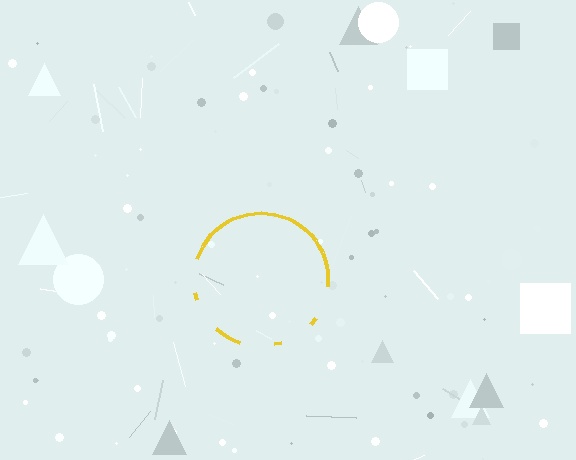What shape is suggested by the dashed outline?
The dashed outline suggests a circle.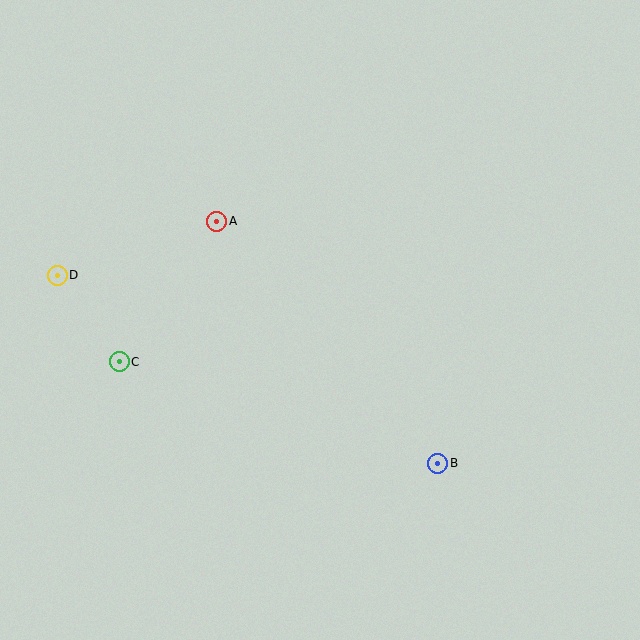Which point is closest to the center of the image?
Point A at (217, 221) is closest to the center.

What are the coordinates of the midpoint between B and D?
The midpoint between B and D is at (247, 369).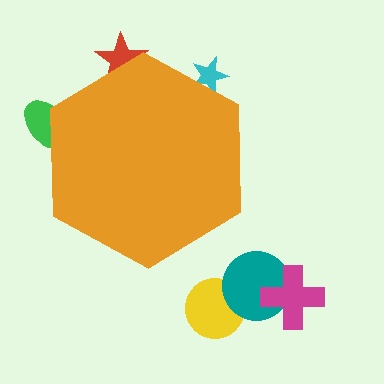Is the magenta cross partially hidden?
No, the magenta cross is fully visible.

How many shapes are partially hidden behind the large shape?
3 shapes are partially hidden.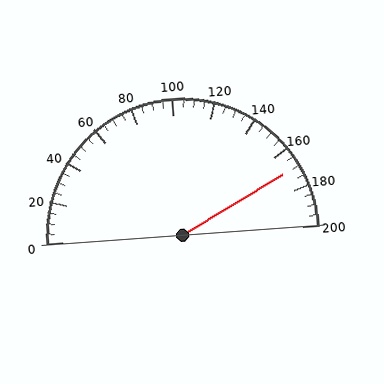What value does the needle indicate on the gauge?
The needle indicates approximately 170.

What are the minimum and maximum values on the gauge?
The gauge ranges from 0 to 200.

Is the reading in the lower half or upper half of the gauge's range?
The reading is in the upper half of the range (0 to 200).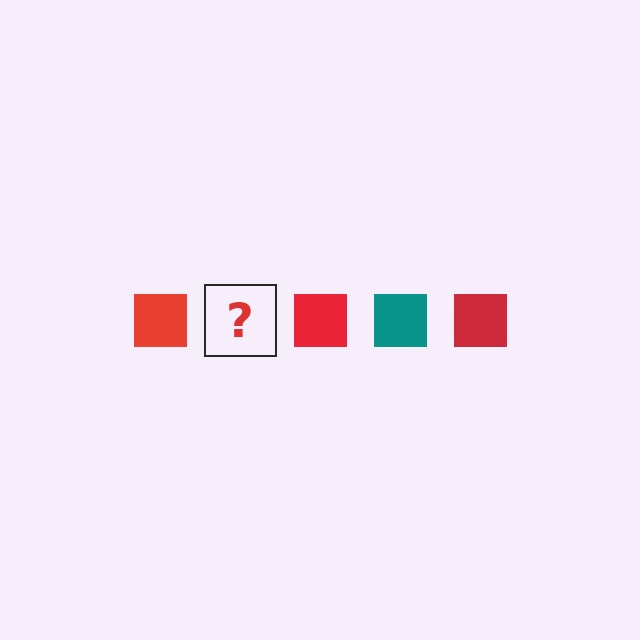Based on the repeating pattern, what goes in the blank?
The blank should be a teal square.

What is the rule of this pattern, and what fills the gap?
The rule is that the pattern cycles through red, teal squares. The gap should be filled with a teal square.